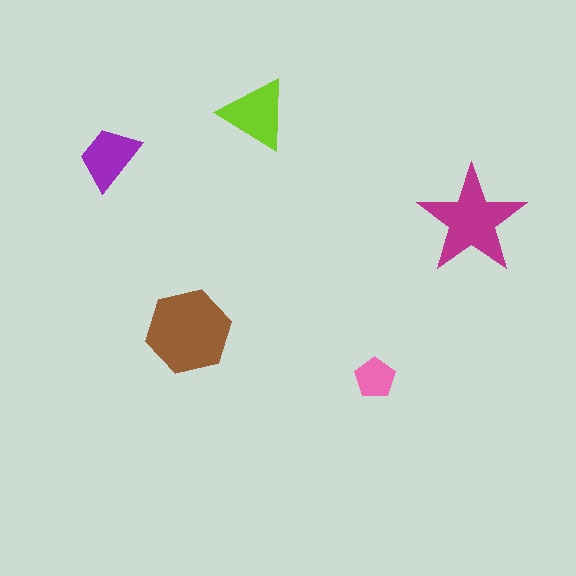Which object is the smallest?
The pink pentagon.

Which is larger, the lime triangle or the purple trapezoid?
The lime triangle.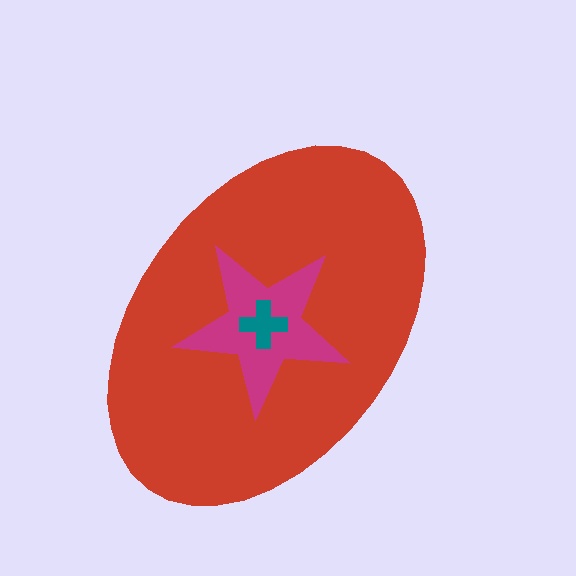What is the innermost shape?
The teal cross.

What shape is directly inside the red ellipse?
The magenta star.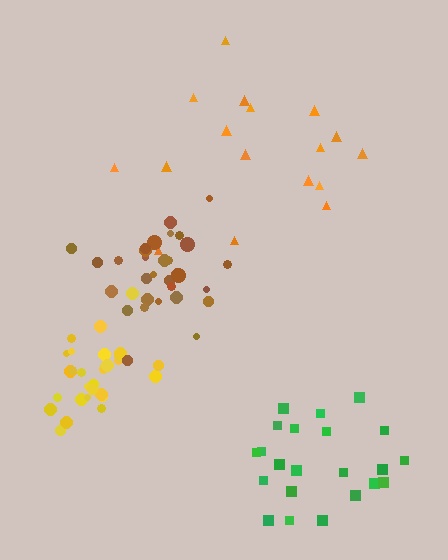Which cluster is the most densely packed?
Yellow.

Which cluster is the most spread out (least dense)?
Orange.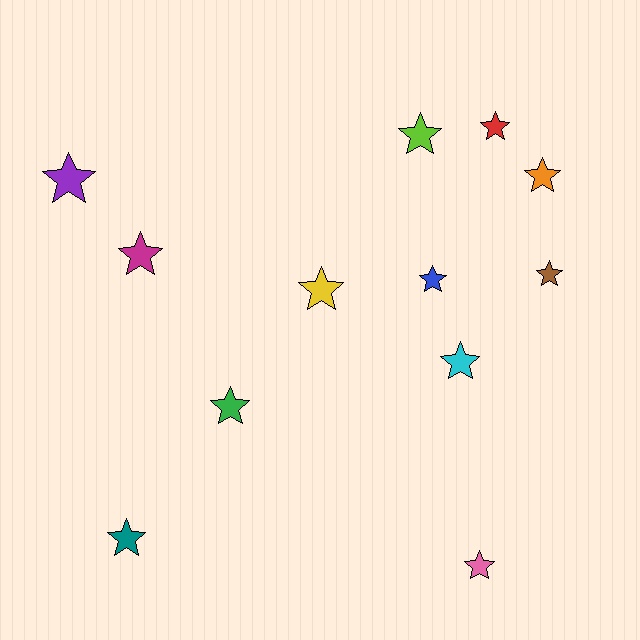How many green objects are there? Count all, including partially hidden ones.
There is 1 green object.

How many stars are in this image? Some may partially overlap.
There are 12 stars.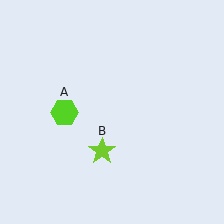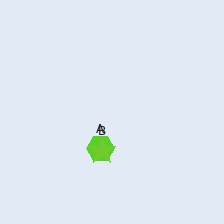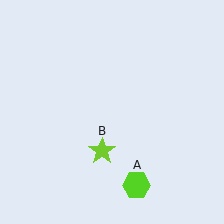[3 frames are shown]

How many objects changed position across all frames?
1 object changed position: lime hexagon (object A).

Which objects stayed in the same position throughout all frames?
Lime star (object B) remained stationary.